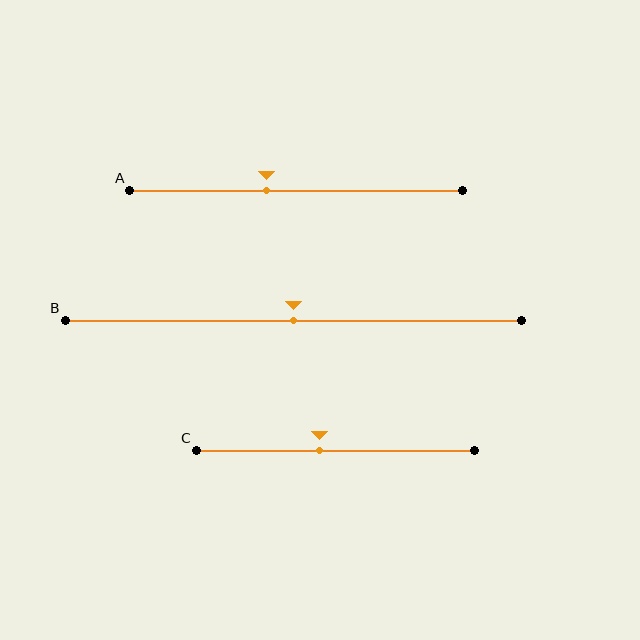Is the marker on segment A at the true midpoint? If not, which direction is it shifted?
No, the marker on segment A is shifted to the left by about 9% of the segment length.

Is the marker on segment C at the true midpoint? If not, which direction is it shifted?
No, the marker on segment C is shifted to the left by about 6% of the segment length.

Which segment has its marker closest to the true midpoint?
Segment B has its marker closest to the true midpoint.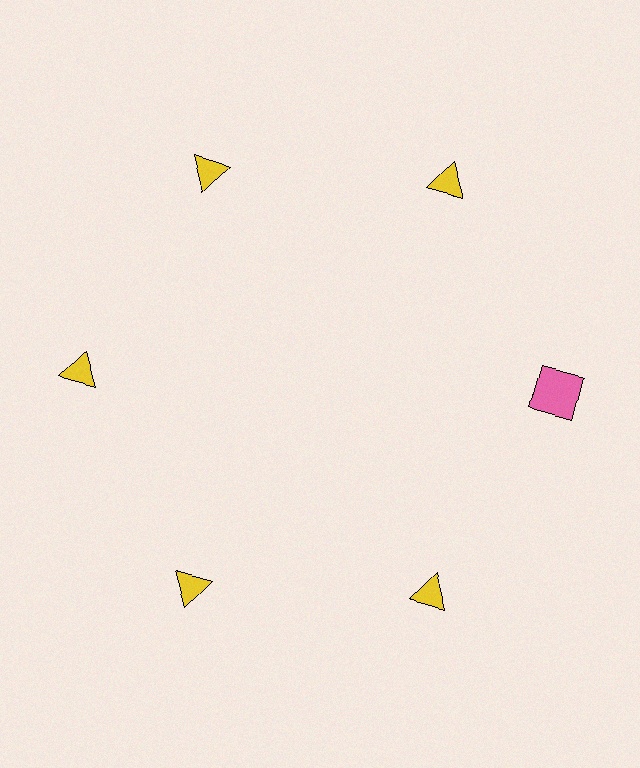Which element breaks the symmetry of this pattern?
The pink square at roughly the 3 o'clock position breaks the symmetry. All other shapes are yellow triangles.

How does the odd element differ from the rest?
It differs in both color (pink instead of yellow) and shape (square instead of triangle).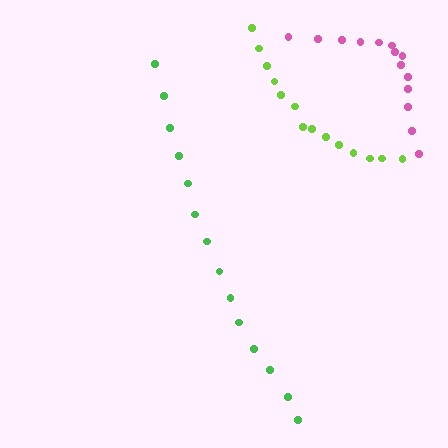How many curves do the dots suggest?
There are 3 distinct paths.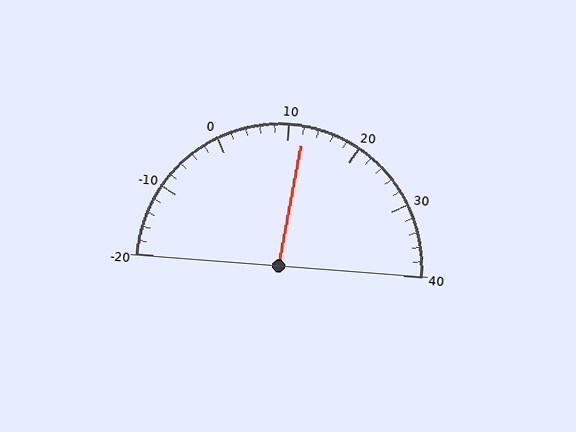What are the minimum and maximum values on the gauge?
The gauge ranges from -20 to 40.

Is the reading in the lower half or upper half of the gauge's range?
The reading is in the upper half of the range (-20 to 40).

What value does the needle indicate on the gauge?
The needle indicates approximately 12.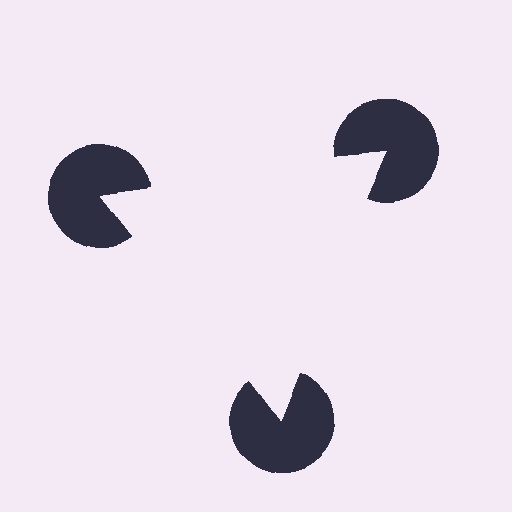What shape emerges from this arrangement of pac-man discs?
An illusory triangle — its edges are inferred from the aligned wedge cuts in the pac-man discs, not physically drawn.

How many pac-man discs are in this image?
There are 3 — one at each vertex of the illusory triangle.